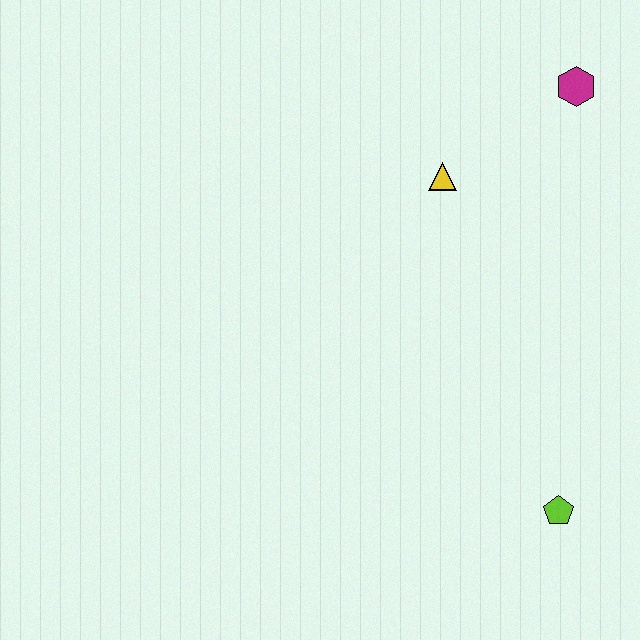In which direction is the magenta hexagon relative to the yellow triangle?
The magenta hexagon is to the right of the yellow triangle.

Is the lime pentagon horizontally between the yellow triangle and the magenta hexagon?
Yes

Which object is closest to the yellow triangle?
The magenta hexagon is closest to the yellow triangle.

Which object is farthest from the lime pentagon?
The magenta hexagon is farthest from the lime pentagon.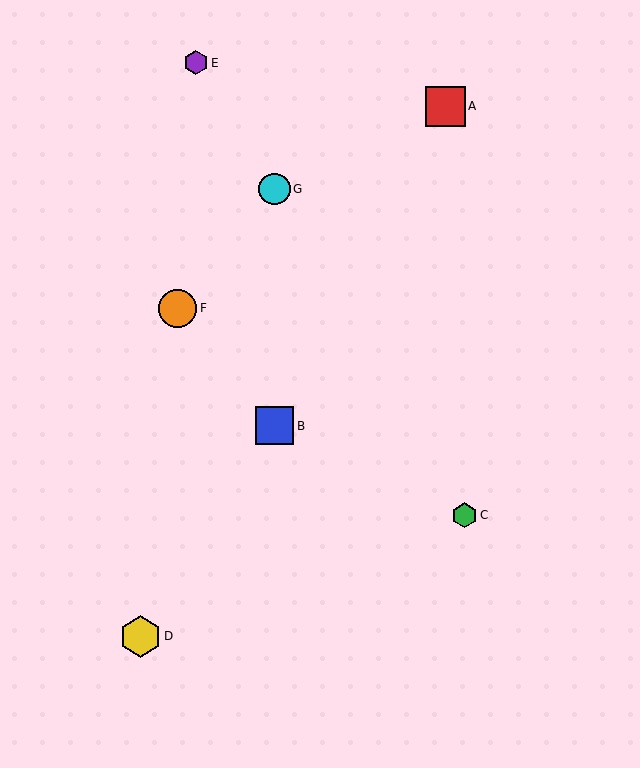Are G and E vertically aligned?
No, G is at x≈274 and E is at x≈196.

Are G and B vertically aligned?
Yes, both are at x≈274.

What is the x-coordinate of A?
Object A is at x≈446.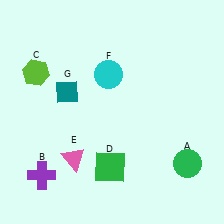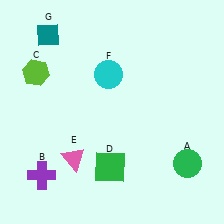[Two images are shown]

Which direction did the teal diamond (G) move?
The teal diamond (G) moved up.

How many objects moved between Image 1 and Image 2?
1 object moved between the two images.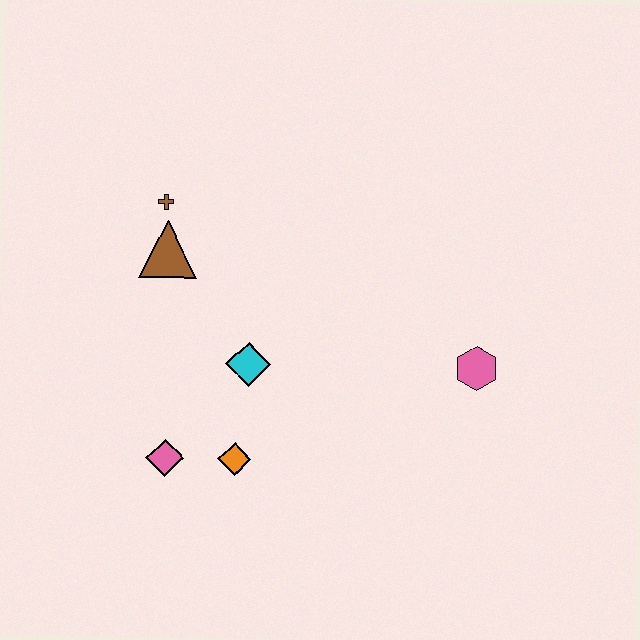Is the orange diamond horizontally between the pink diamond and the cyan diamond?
Yes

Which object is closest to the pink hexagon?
The cyan diamond is closest to the pink hexagon.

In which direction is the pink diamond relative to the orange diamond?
The pink diamond is to the left of the orange diamond.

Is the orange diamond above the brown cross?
No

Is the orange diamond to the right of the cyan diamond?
No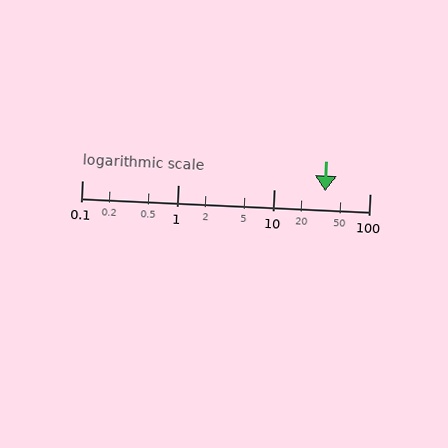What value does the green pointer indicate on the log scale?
The pointer indicates approximately 34.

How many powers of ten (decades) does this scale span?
The scale spans 3 decades, from 0.1 to 100.